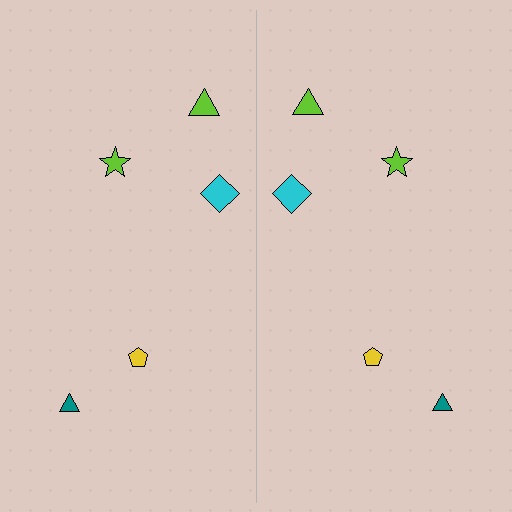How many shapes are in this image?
There are 10 shapes in this image.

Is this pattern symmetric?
Yes, this pattern has bilateral (reflection) symmetry.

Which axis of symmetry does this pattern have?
The pattern has a vertical axis of symmetry running through the center of the image.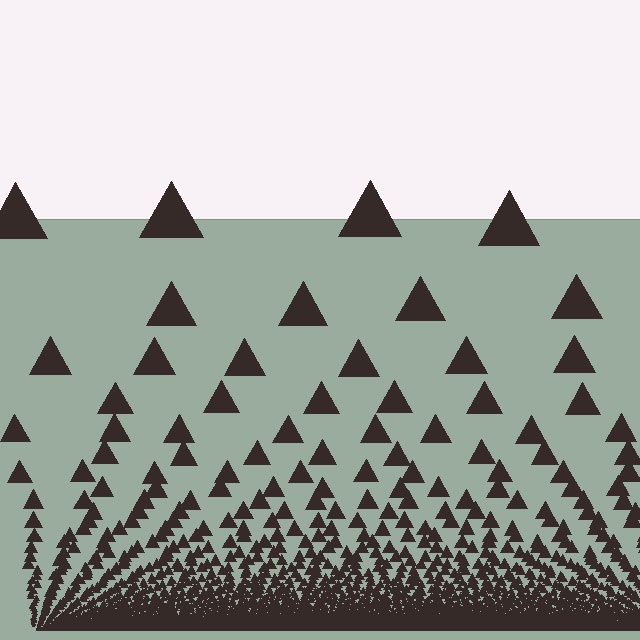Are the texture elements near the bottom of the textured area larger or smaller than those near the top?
Smaller. The gradient is inverted — elements near the bottom are smaller and denser.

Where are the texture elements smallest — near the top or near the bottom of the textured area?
Near the bottom.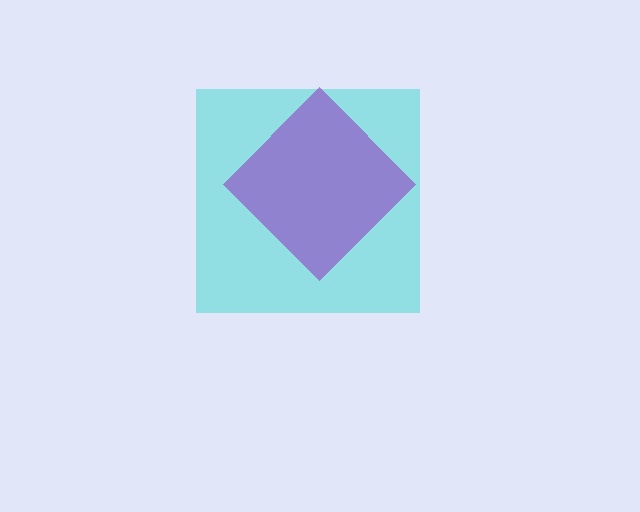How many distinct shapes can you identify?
There are 2 distinct shapes: a cyan square, a purple diamond.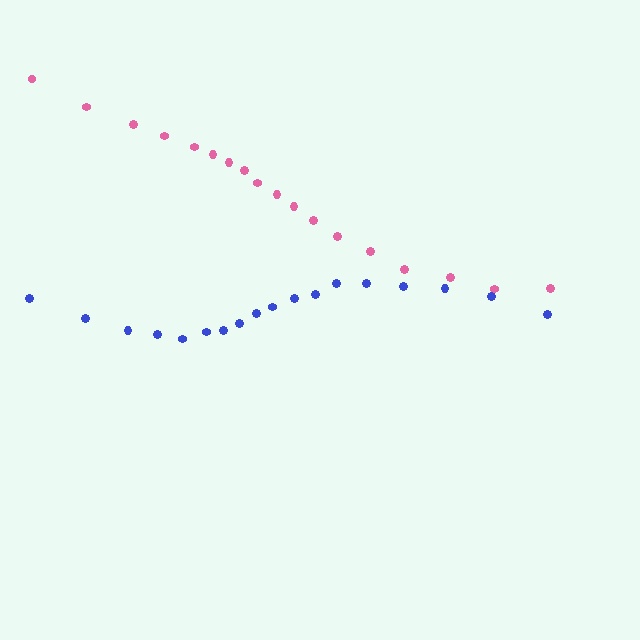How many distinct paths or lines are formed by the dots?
There are 2 distinct paths.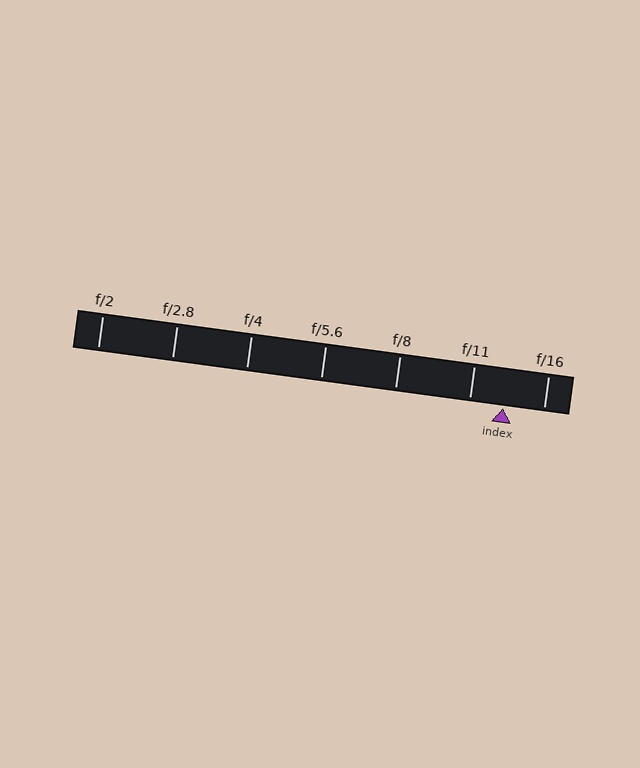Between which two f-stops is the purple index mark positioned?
The index mark is between f/11 and f/16.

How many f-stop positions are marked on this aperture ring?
There are 7 f-stop positions marked.